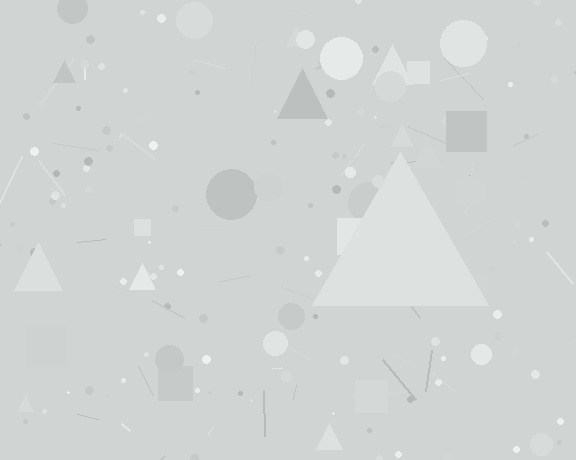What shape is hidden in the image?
A triangle is hidden in the image.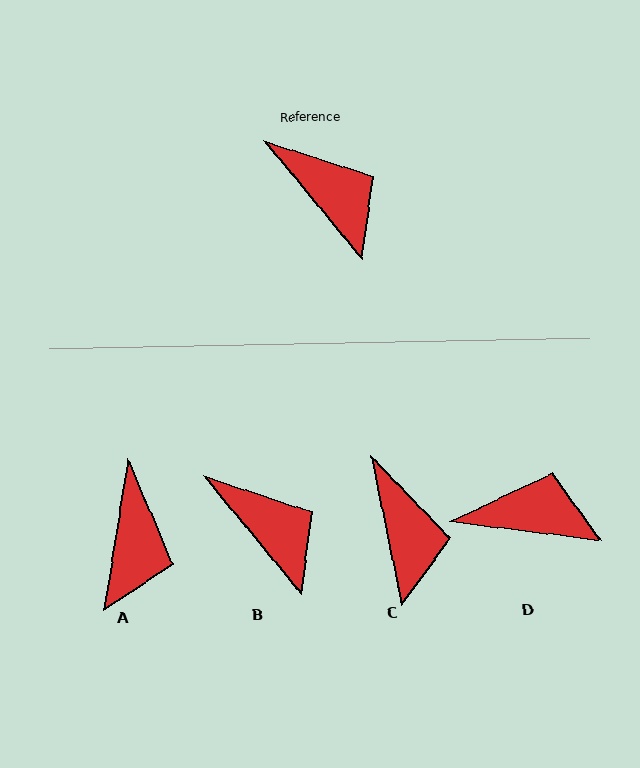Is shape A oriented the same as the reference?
No, it is off by about 49 degrees.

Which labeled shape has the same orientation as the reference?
B.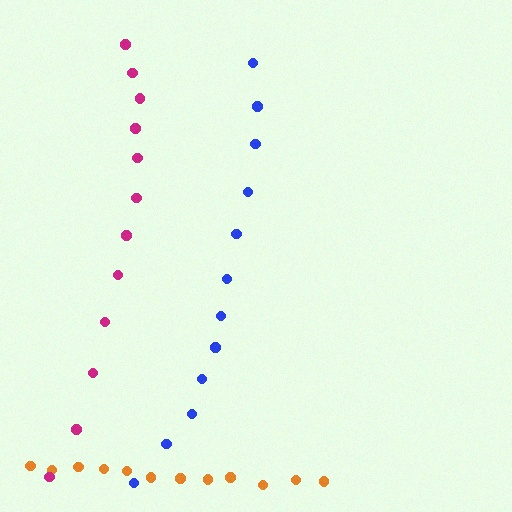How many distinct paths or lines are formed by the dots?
There are 3 distinct paths.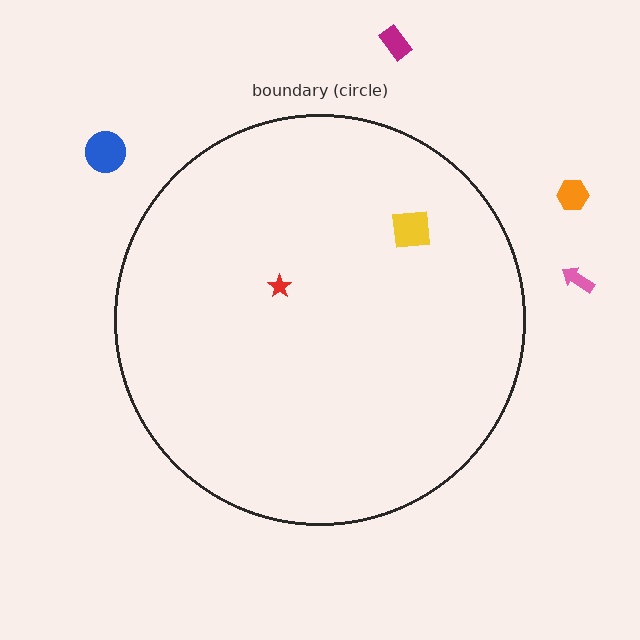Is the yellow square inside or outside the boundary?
Inside.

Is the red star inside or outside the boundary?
Inside.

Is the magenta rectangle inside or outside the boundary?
Outside.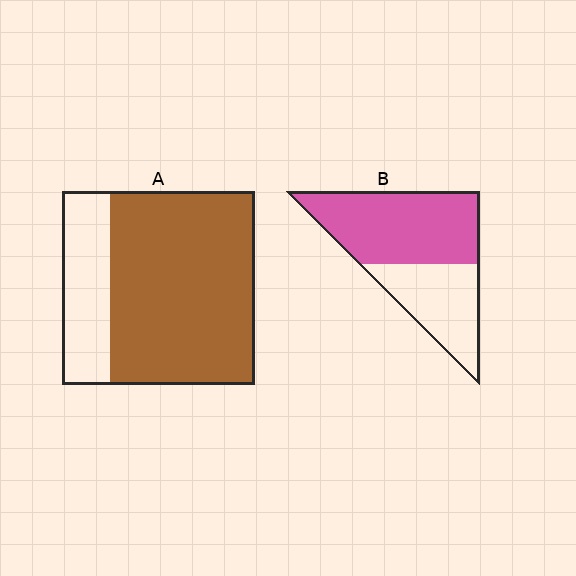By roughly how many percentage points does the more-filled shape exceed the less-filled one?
By roughly 15 percentage points (A over B).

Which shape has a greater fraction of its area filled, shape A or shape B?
Shape A.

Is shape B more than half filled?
Yes.